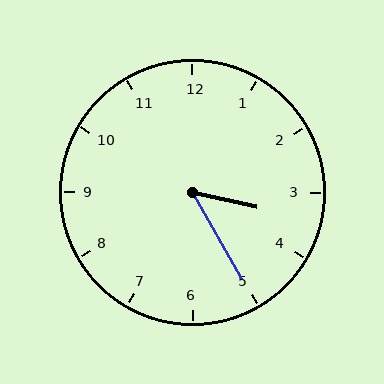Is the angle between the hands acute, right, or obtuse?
It is acute.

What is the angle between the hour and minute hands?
Approximately 48 degrees.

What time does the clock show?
3:25.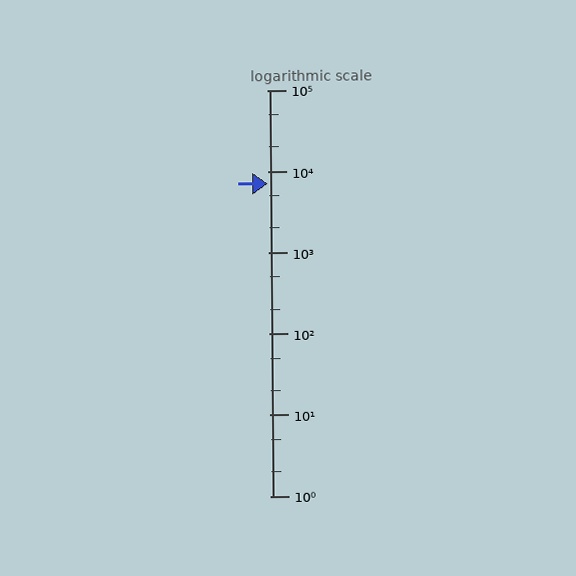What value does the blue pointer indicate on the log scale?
The pointer indicates approximately 7100.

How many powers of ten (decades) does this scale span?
The scale spans 5 decades, from 1 to 100000.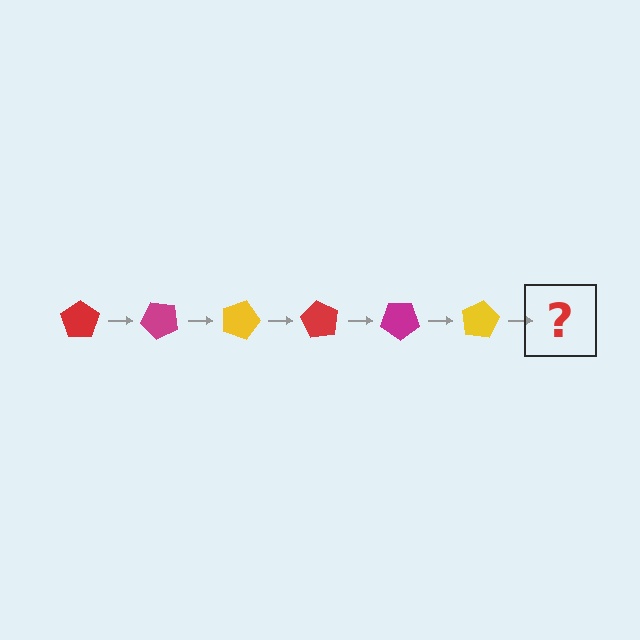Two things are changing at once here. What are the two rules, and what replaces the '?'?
The two rules are that it rotates 45 degrees each step and the color cycles through red, magenta, and yellow. The '?' should be a red pentagon, rotated 270 degrees from the start.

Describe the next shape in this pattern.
It should be a red pentagon, rotated 270 degrees from the start.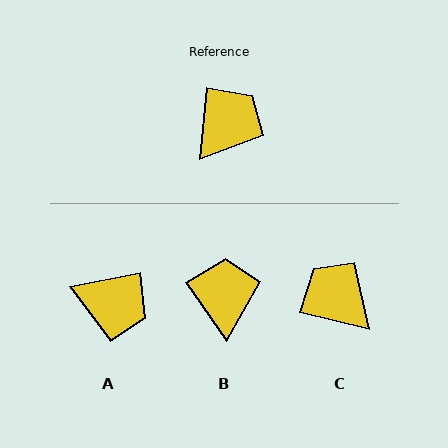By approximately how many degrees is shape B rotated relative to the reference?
Approximately 40 degrees counter-clockwise.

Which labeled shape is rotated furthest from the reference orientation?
C, about 83 degrees away.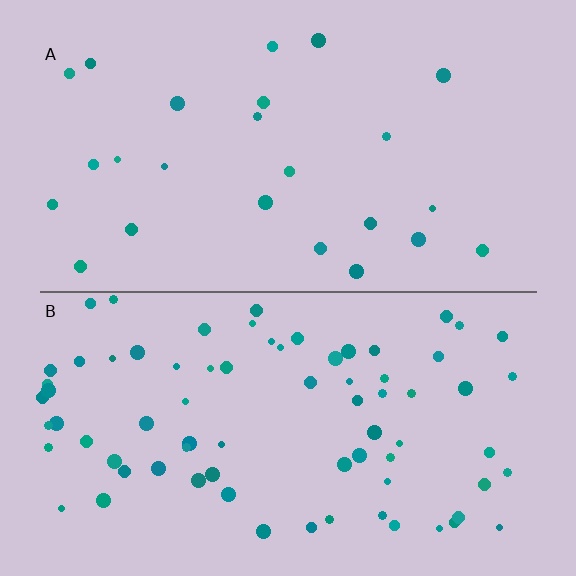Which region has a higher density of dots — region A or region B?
B (the bottom).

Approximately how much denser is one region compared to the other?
Approximately 2.9× — region B over region A.